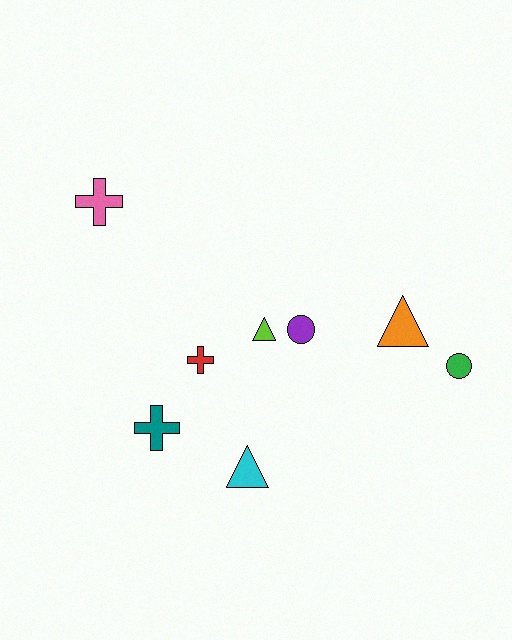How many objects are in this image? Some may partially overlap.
There are 8 objects.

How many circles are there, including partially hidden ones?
There are 2 circles.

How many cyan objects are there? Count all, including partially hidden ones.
There is 1 cyan object.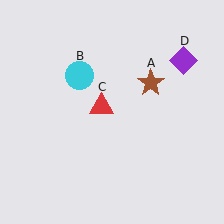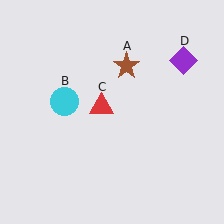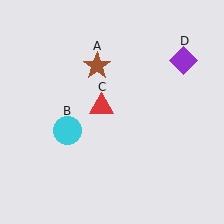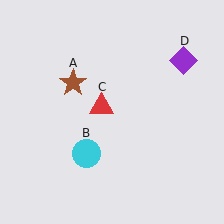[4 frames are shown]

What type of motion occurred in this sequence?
The brown star (object A), cyan circle (object B) rotated counterclockwise around the center of the scene.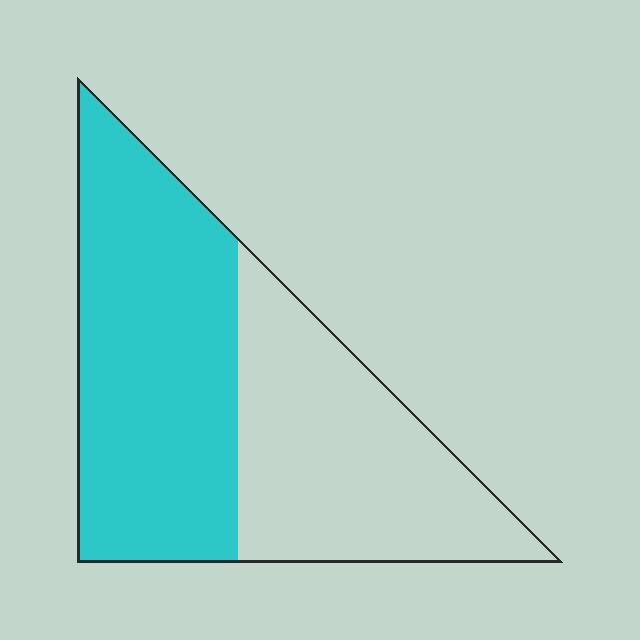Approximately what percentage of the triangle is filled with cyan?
Approximately 55%.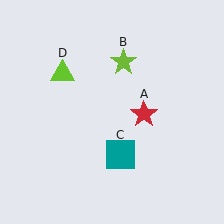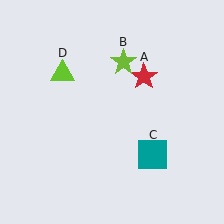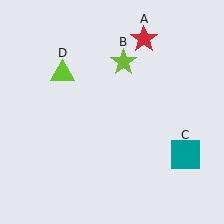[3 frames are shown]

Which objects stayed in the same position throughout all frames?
Lime star (object B) and lime triangle (object D) remained stationary.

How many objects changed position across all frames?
2 objects changed position: red star (object A), teal square (object C).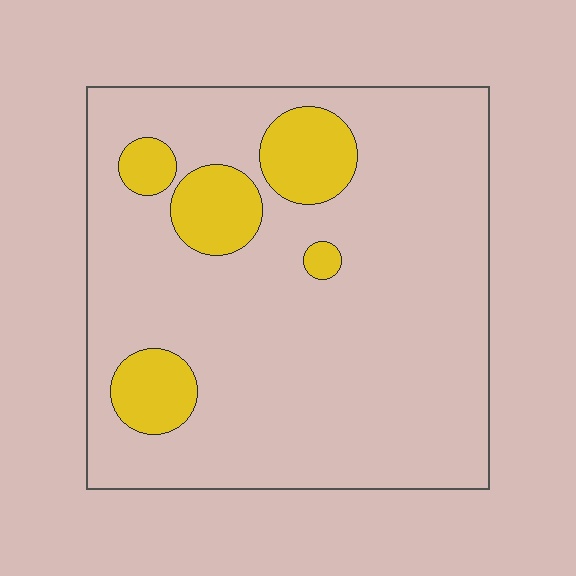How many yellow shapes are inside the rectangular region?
5.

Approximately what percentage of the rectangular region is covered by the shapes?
Approximately 15%.